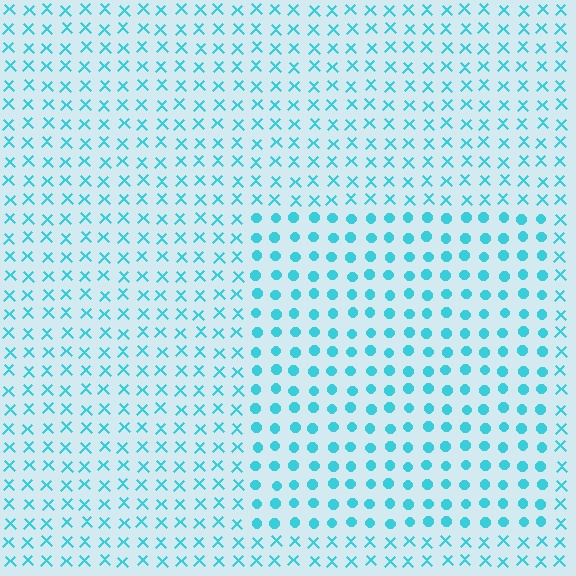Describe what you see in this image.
The image is filled with small cyan elements arranged in a uniform grid. A rectangle-shaped region contains circles, while the surrounding area contains X marks. The boundary is defined purely by the change in element shape.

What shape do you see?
I see a rectangle.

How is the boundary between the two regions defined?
The boundary is defined by a change in element shape: circles inside vs. X marks outside. All elements share the same color and spacing.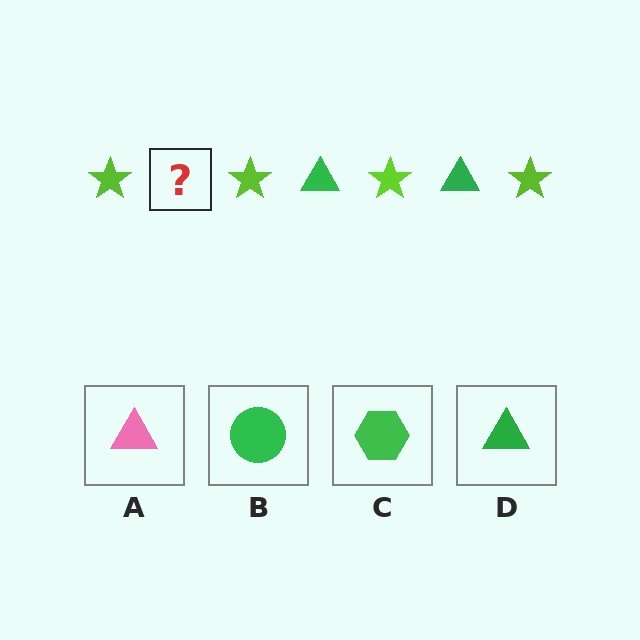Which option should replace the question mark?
Option D.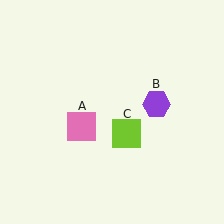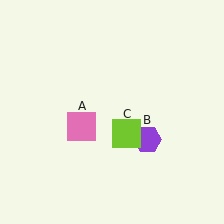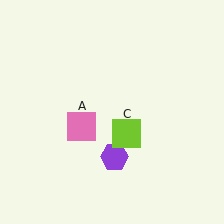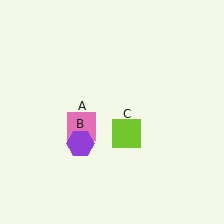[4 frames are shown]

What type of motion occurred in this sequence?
The purple hexagon (object B) rotated clockwise around the center of the scene.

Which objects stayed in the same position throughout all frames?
Pink square (object A) and lime square (object C) remained stationary.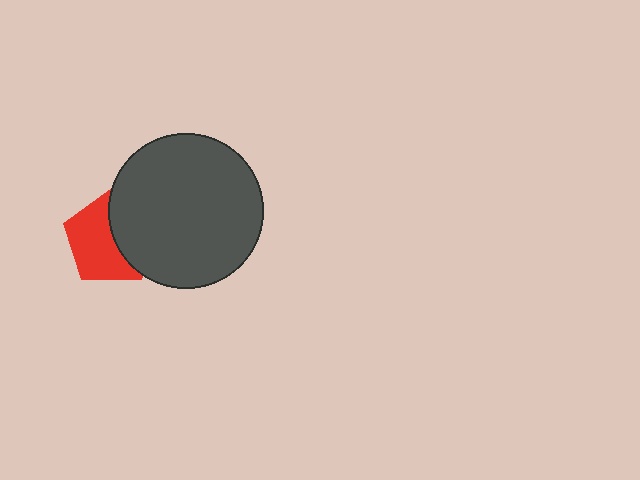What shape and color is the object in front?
The object in front is a dark gray circle.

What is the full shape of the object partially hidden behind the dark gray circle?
The partially hidden object is a red pentagon.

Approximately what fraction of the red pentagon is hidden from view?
Roughly 42% of the red pentagon is hidden behind the dark gray circle.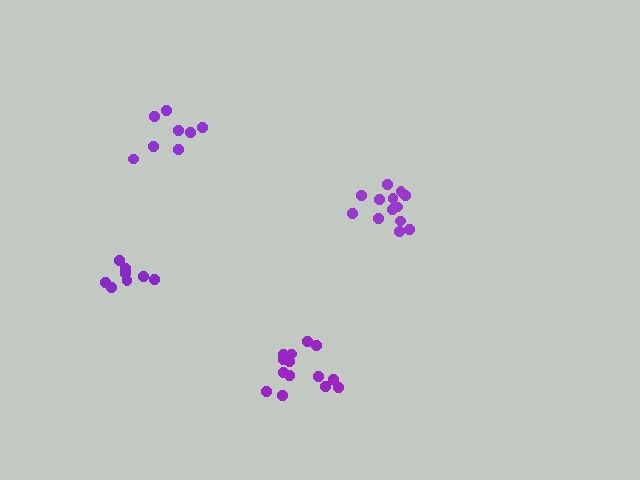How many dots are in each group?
Group 1: 8 dots, Group 2: 13 dots, Group 3: 14 dots, Group 4: 8 dots (43 total).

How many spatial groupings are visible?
There are 4 spatial groupings.